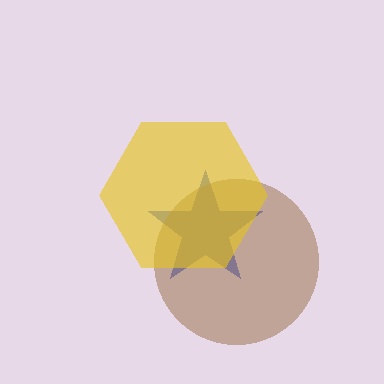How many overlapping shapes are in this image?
There are 3 overlapping shapes in the image.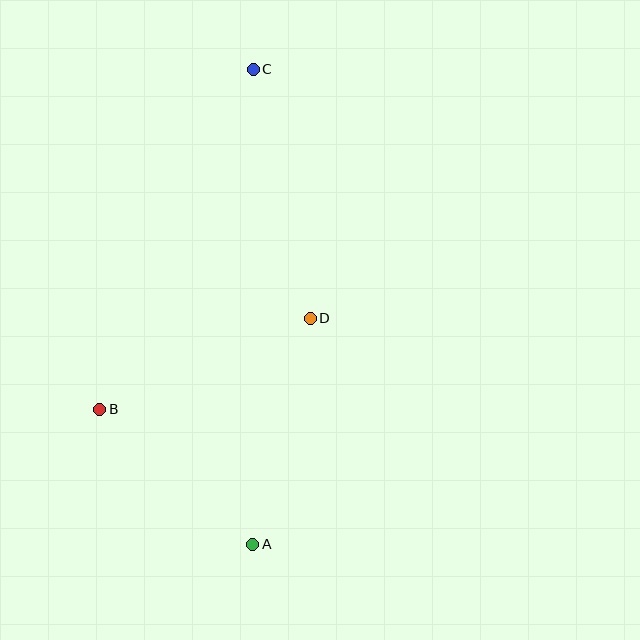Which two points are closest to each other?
Points A and B are closest to each other.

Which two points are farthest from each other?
Points A and C are farthest from each other.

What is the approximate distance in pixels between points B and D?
The distance between B and D is approximately 229 pixels.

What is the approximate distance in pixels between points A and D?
The distance between A and D is approximately 233 pixels.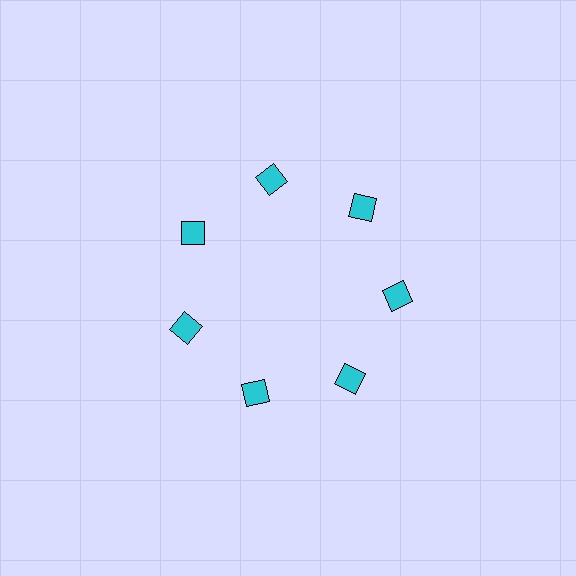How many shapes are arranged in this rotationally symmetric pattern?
There are 7 shapes, arranged in 7 groups of 1.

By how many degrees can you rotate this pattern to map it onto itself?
The pattern maps onto itself every 51 degrees of rotation.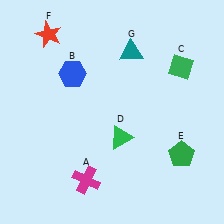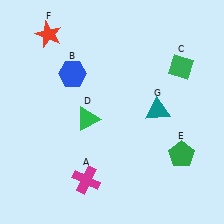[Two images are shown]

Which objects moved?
The objects that moved are: the green triangle (D), the teal triangle (G).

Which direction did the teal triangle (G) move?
The teal triangle (G) moved down.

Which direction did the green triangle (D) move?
The green triangle (D) moved left.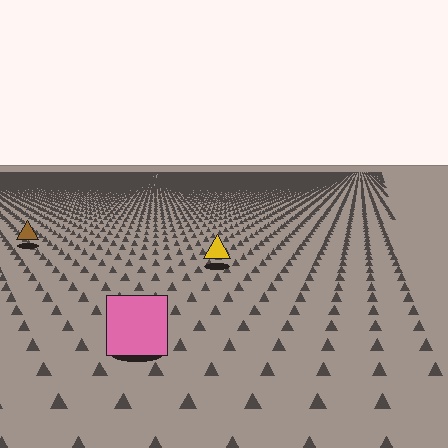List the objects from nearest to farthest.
From nearest to farthest: the pink square, the yellow triangle, the brown triangle.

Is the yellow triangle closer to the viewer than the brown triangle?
Yes. The yellow triangle is closer — you can tell from the texture gradient: the ground texture is coarser near it.